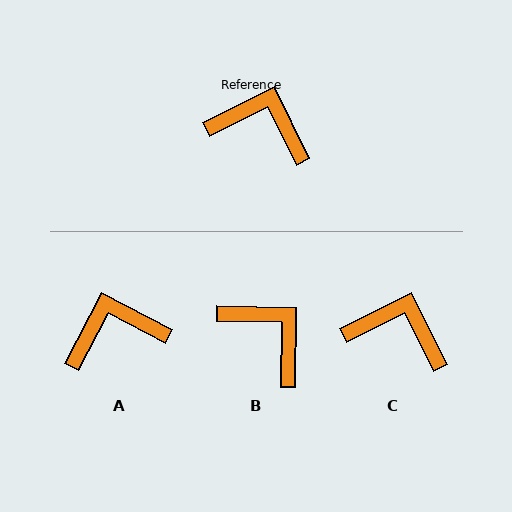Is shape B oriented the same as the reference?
No, it is off by about 28 degrees.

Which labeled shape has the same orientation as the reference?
C.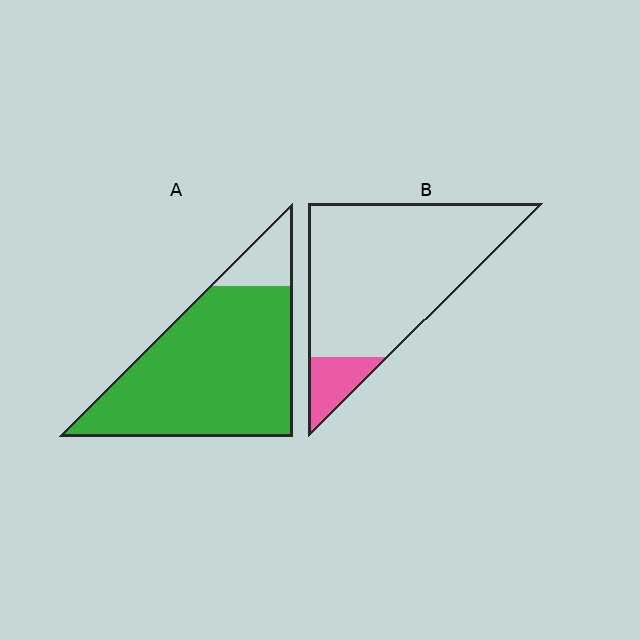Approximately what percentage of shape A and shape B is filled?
A is approximately 85% and B is approximately 10%.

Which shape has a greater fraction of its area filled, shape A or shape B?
Shape A.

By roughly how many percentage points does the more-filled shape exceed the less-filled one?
By roughly 75 percentage points (A over B).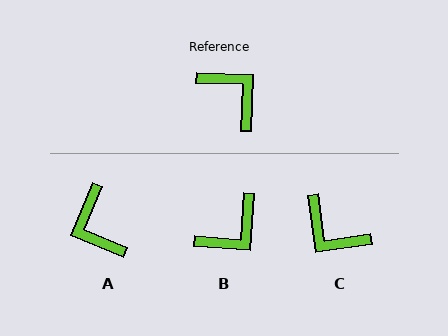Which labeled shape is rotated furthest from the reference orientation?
C, about 170 degrees away.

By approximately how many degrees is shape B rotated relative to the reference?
Approximately 92 degrees clockwise.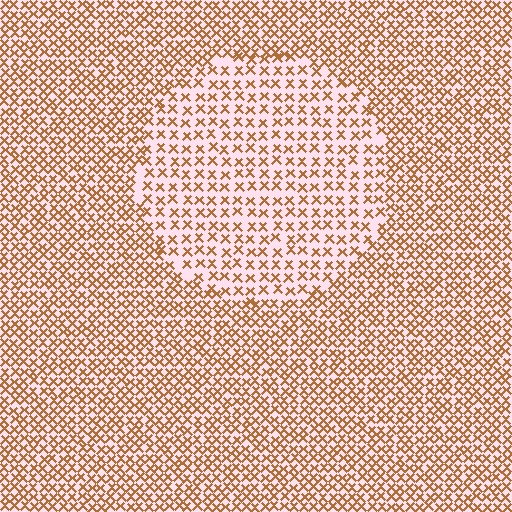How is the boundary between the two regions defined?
The boundary is defined by a change in element density (approximately 1.8x ratio). All elements are the same color, size, and shape.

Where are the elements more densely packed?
The elements are more densely packed outside the circle boundary.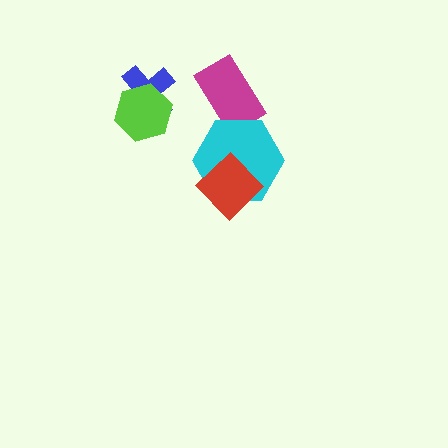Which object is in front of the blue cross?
The lime hexagon is in front of the blue cross.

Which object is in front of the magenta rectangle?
The cyan hexagon is in front of the magenta rectangle.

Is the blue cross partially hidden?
Yes, it is partially covered by another shape.